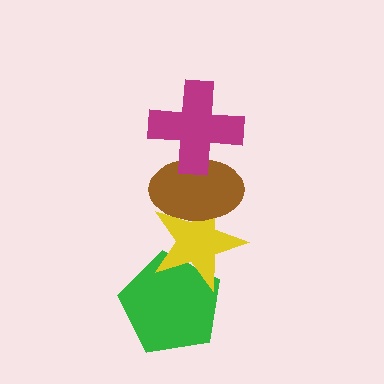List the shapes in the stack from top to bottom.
From top to bottom: the magenta cross, the brown ellipse, the yellow star, the green pentagon.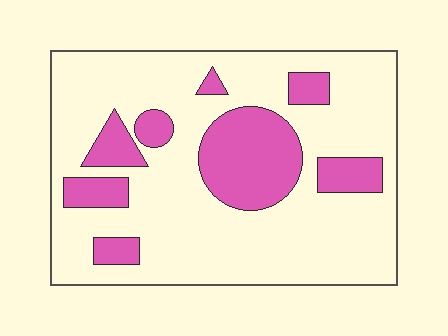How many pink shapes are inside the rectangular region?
8.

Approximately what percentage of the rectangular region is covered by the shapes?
Approximately 25%.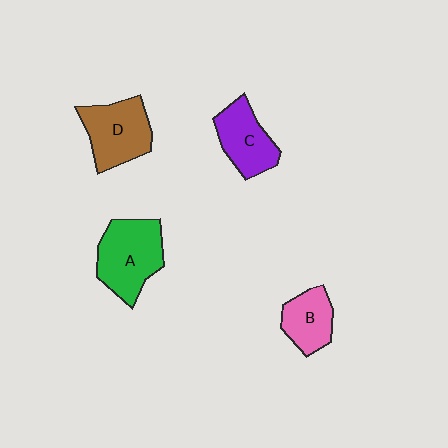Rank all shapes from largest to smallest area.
From largest to smallest: A (green), D (brown), C (purple), B (pink).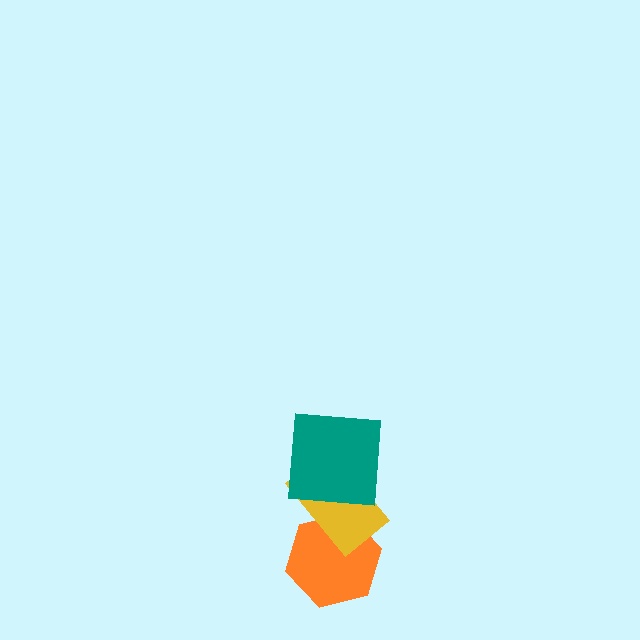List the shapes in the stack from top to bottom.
From top to bottom: the teal square, the yellow rectangle, the orange hexagon.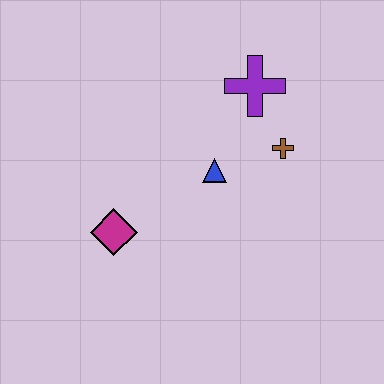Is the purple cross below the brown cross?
No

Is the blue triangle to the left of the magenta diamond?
No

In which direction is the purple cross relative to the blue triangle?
The purple cross is above the blue triangle.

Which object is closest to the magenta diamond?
The blue triangle is closest to the magenta diamond.